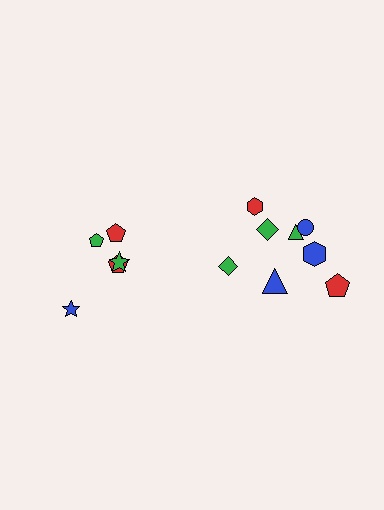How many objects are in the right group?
There are 8 objects.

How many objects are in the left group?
There are 5 objects.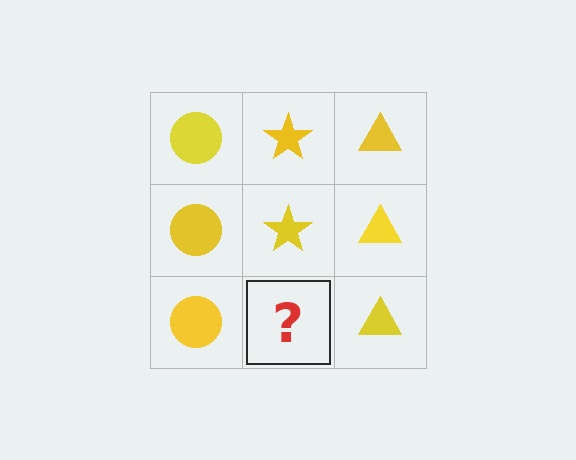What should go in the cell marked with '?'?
The missing cell should contain a yellow star.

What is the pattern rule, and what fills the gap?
The rule is that each column has a consistent shape. The gap should be filled with a yellow star.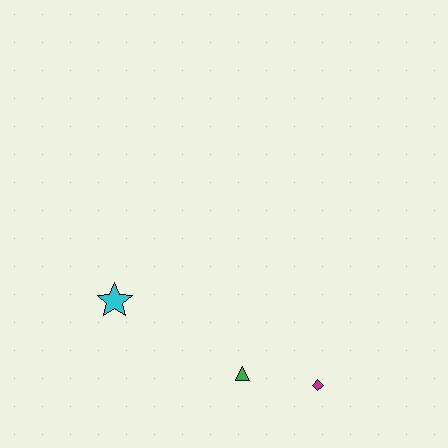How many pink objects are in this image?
There are no pink objects.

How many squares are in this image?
There are no squares.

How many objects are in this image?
There are 3 objects.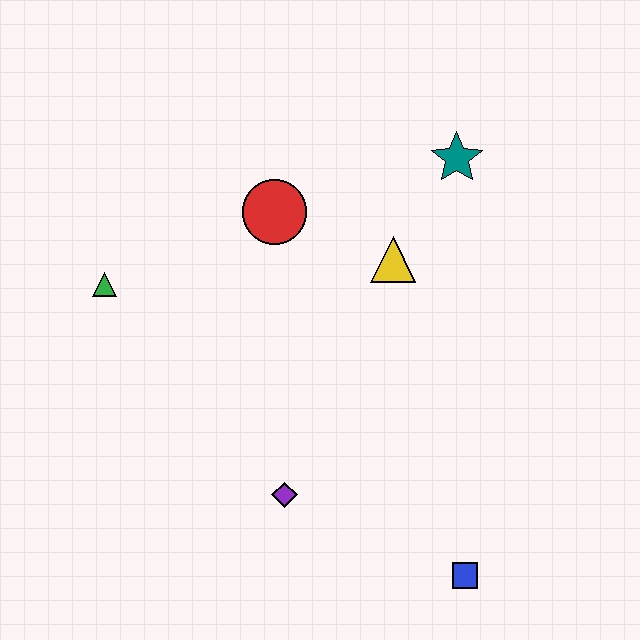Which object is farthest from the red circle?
The blue square is farthest from the red circle.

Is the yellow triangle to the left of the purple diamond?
No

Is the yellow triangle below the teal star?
Yes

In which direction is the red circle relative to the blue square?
The red circle is above the blue square.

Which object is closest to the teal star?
The yellow triangle is closest to the teal star.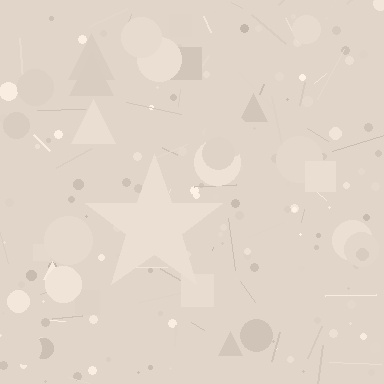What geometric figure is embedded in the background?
A star is embedded in the background.